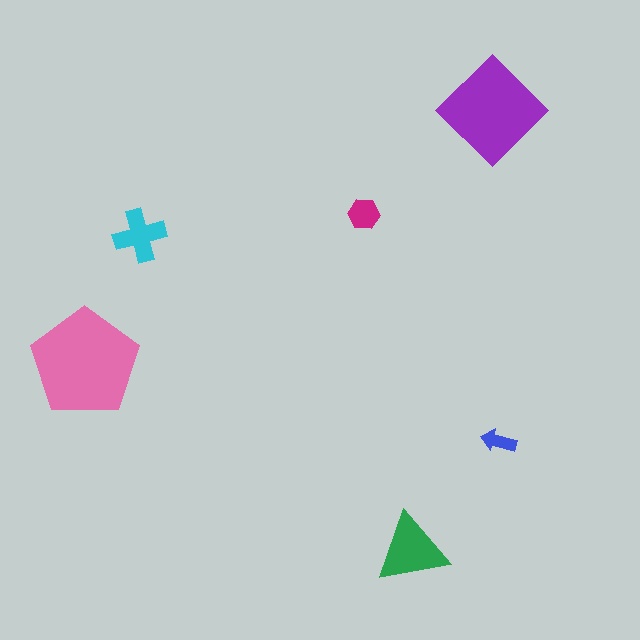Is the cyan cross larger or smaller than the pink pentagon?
Smaller.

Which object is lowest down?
The green triangle is bottommost.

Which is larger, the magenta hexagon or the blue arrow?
The magenta hexagon.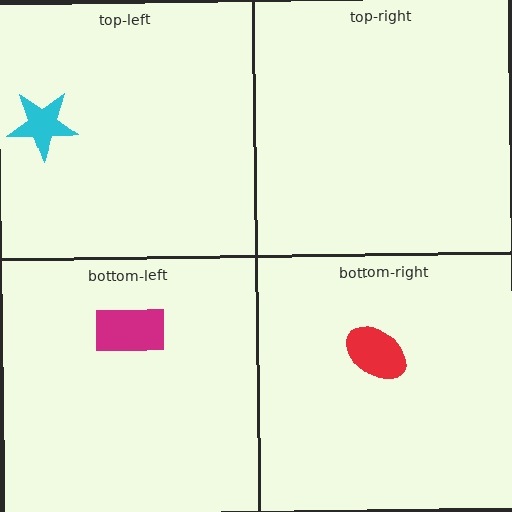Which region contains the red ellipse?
The bottom-right region.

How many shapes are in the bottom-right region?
1.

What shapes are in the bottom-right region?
The red ellipse.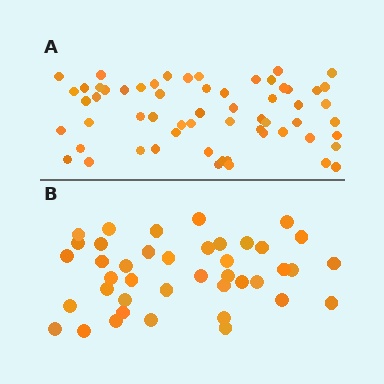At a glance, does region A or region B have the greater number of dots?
Region A (the top region) has more dots.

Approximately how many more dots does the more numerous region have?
Region A has approximately 20 more dots than region B.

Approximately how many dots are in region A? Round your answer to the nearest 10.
About 60 dots.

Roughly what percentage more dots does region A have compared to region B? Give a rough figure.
About 45% more.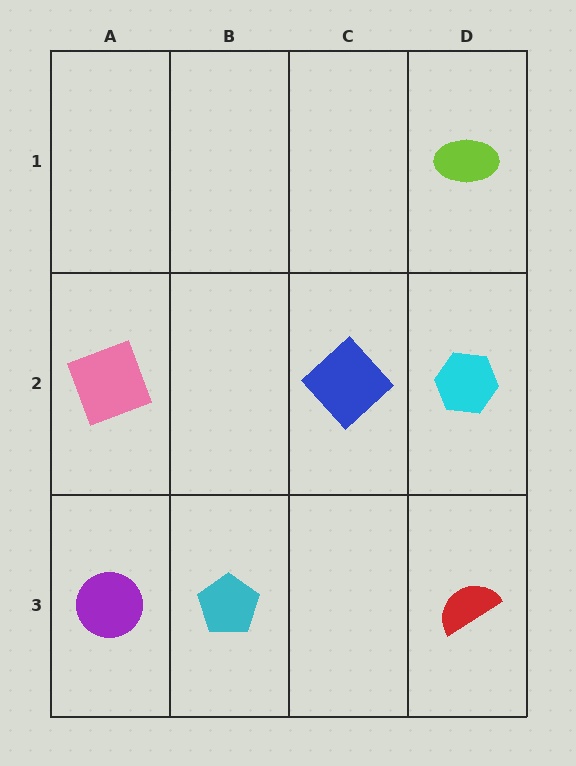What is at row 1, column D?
A lime ellipse.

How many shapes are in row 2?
3 shapes.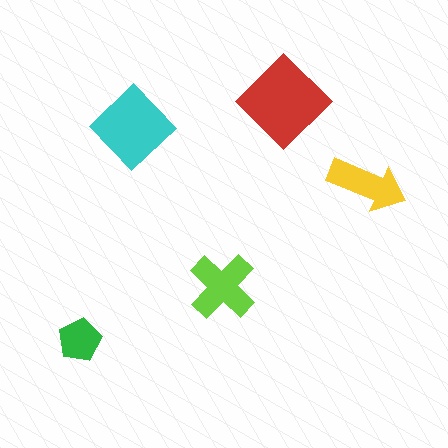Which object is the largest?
The red diamond.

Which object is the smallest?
The green pentagon.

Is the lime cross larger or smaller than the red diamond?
Smaller.